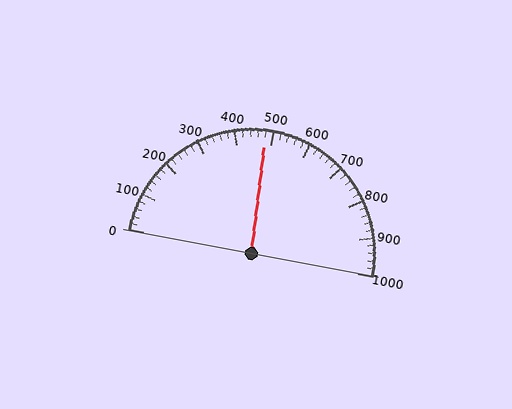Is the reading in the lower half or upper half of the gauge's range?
The reading is in the lower half of the range (0 to 1000).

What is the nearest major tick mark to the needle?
The nearest major tick mark is 500.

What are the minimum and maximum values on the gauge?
The gauge ranges from 0 to 1000.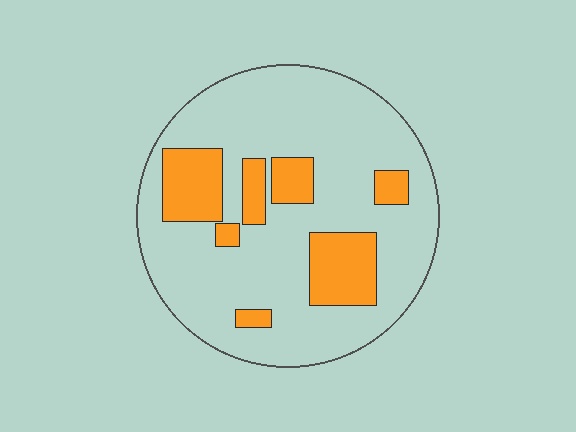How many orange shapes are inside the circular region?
7.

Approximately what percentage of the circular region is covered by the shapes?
Approximately 20%.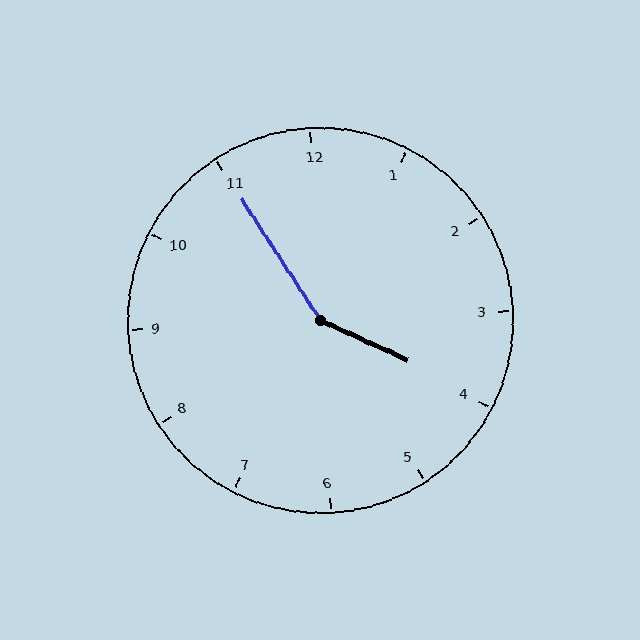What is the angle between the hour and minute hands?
Approximately 148 degrees.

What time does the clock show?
3:55.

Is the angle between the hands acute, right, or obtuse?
It is obtuse.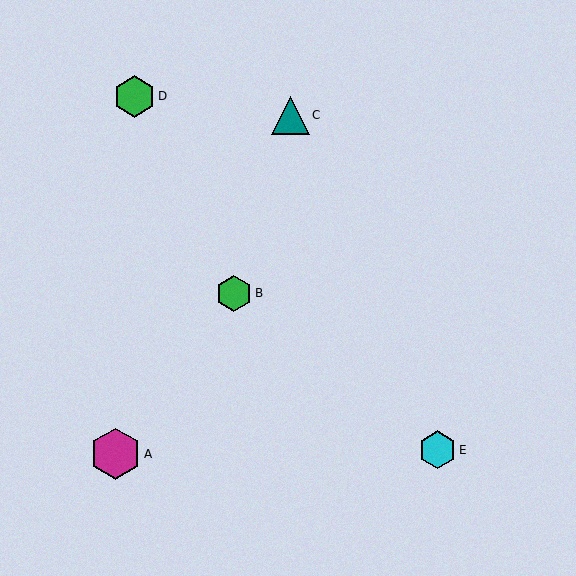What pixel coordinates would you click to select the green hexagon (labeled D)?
Click at (134, 96) to select the green hexagon D.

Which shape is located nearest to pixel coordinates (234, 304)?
The green hexagon (labeled B) at (234, 293) is nearest to that location.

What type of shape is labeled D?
Shape D is a green hexagon.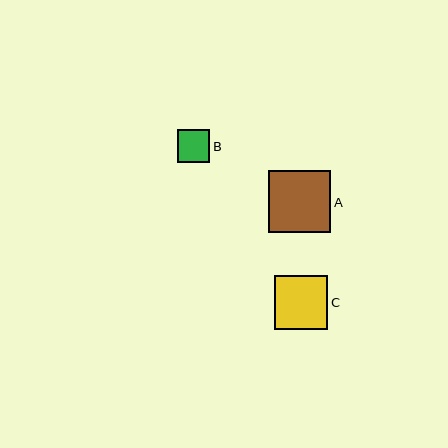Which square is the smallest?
Square B is the smallest with a size of approximately 33 pixels.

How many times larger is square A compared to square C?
Square A is approximately 1.2 times the size of square C.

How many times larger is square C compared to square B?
Square C is approximately 1.6 times the size of square B.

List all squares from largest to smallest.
From largest to smallest: A, C, B.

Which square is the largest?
Square A is the largest with a size of approximately 62 pixels.